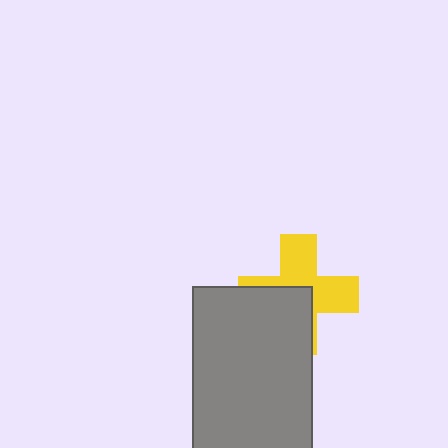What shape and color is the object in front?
The object in front is a gray rectangle.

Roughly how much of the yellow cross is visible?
About half of it is visible (roughly 55%).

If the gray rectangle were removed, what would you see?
You would see the complete yellow cross.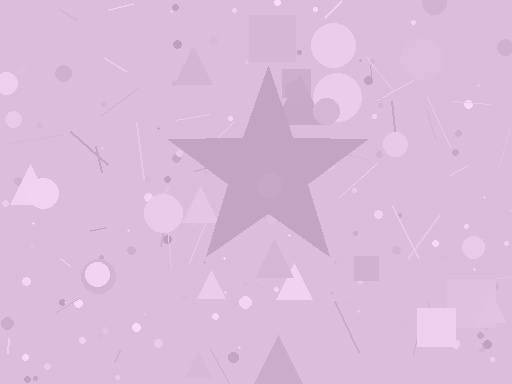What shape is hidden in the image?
A star is hidden in the image.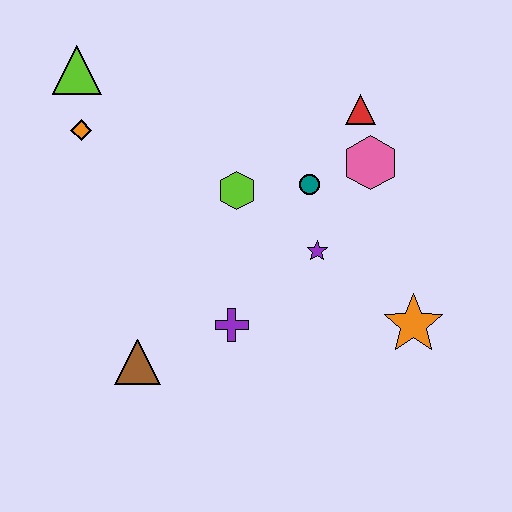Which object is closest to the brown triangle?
The purple cross is closest to the brown triangle.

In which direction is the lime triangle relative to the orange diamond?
The lime triangle is above the orange diamond.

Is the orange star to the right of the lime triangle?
Yes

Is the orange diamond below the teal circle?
No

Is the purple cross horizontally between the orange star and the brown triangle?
Yes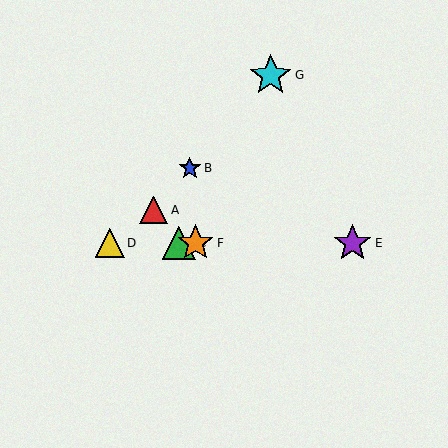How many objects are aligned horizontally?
4 objects (C, D, E, F) are aligned horizontally.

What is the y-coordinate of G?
Object G is at y≈75.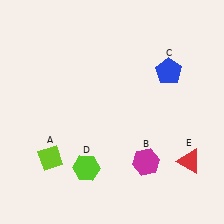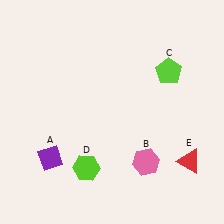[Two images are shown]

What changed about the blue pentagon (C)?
In Image 1, C is blue. In Image 2, it changed to lime.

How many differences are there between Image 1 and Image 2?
There are 3 differences between the two images.